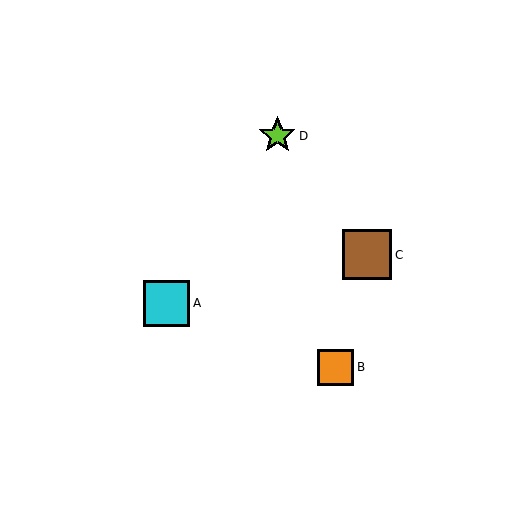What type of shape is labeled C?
Shape C is a brown square.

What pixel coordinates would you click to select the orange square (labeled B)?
Click at (336, 367) to select the orange square B.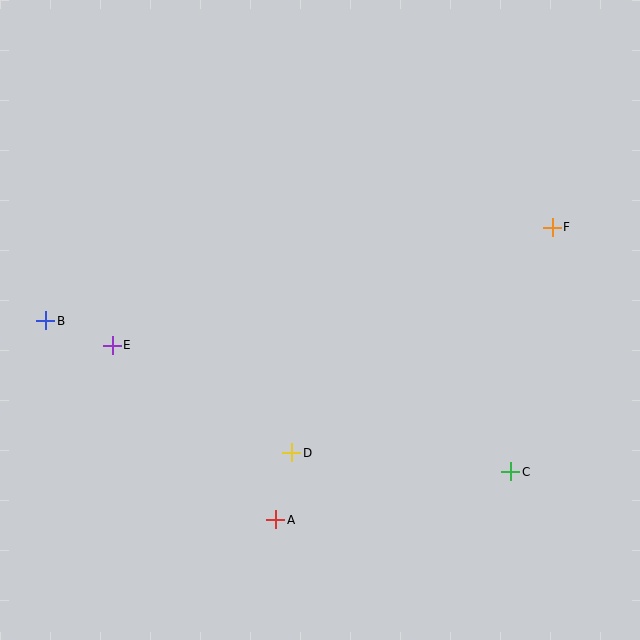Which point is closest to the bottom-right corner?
Point C is closest to the bottom-right corner.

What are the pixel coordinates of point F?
Point F is at (552, 227).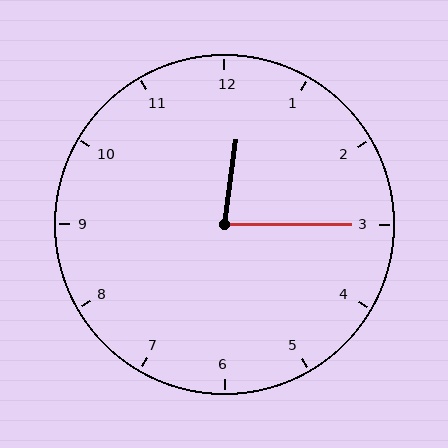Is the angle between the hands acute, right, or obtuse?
It is acute.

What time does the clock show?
12:15.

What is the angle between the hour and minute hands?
Approximately 82 degrees.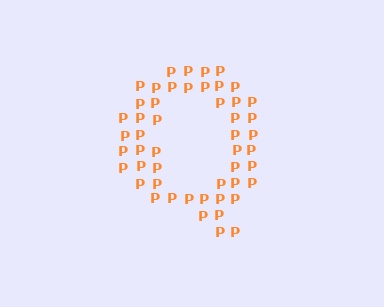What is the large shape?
The large shape is the letter Q.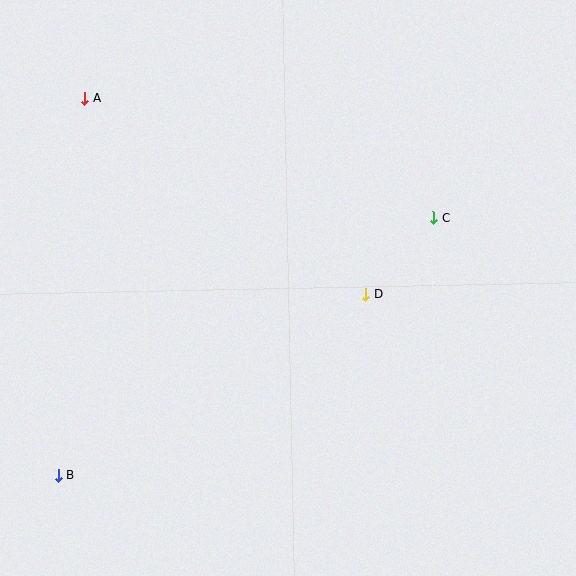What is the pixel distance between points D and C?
The distance between D and C is 102 pixels.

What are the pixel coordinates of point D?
Point D is at (366, 295).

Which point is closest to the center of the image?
Point D at (366, 295) is closest to the center.